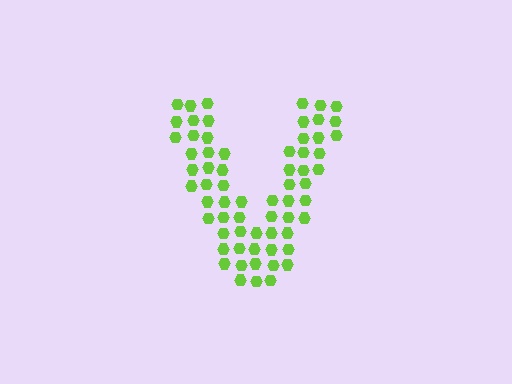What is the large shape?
The large shape is the letter V.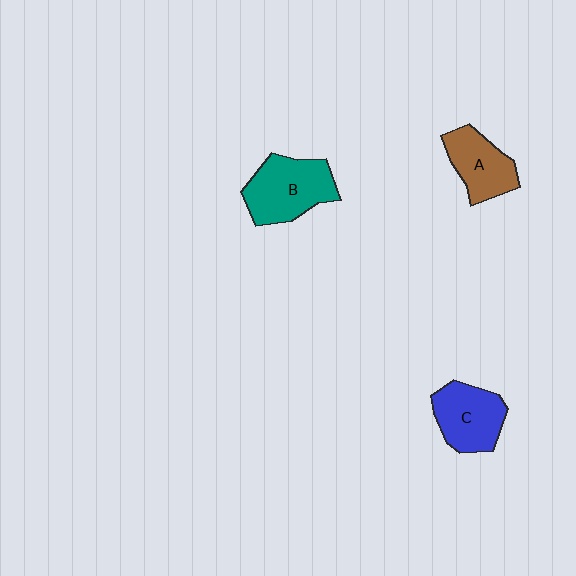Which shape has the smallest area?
Shape A (brown).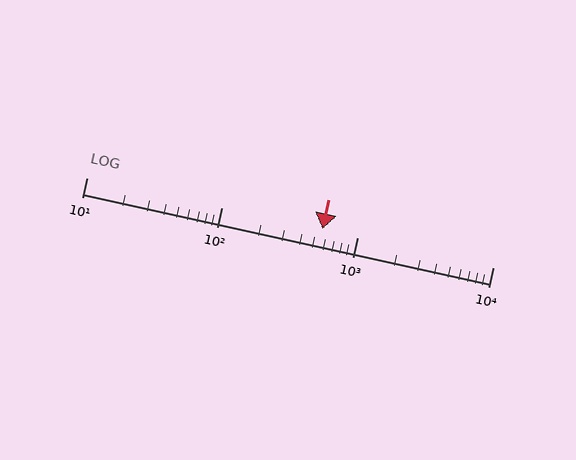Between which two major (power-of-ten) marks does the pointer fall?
The pointer is between 100 and 1000.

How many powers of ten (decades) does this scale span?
The scale spans 3 decades, from 10 to 10000.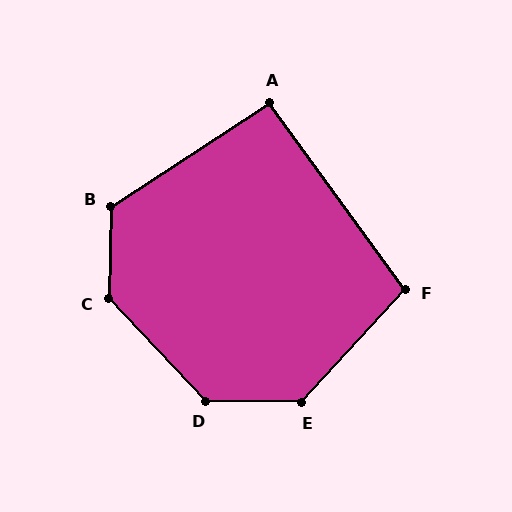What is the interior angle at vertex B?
Approximately 124 degrees (obtuse).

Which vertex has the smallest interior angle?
A, at approximately 93 degrees.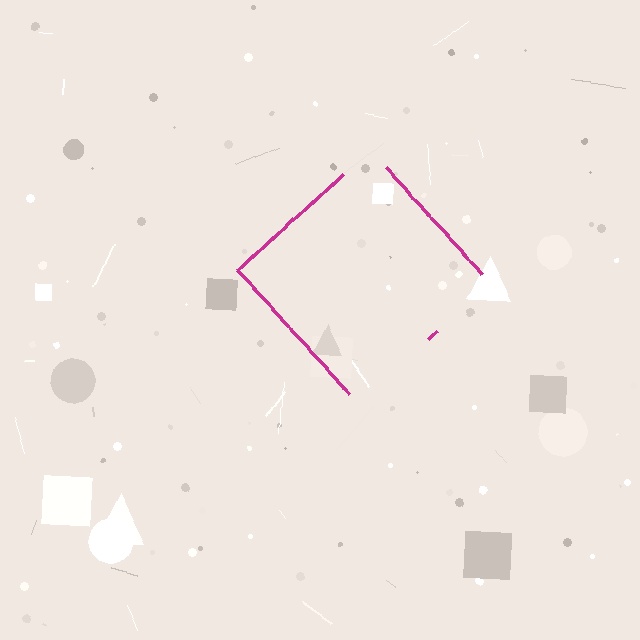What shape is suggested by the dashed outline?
The dashed outline suggests a diamond.